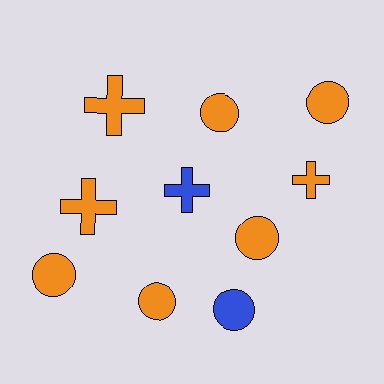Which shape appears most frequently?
Circle, with 6 objects.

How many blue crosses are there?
There is 1 blue cross.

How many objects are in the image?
There are 10 objects.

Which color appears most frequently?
Orange, with 8 objects.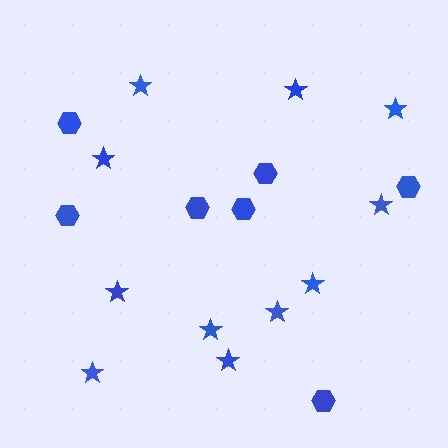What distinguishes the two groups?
There are 2 groups: one group of hexagons (7) and one group of stars (11).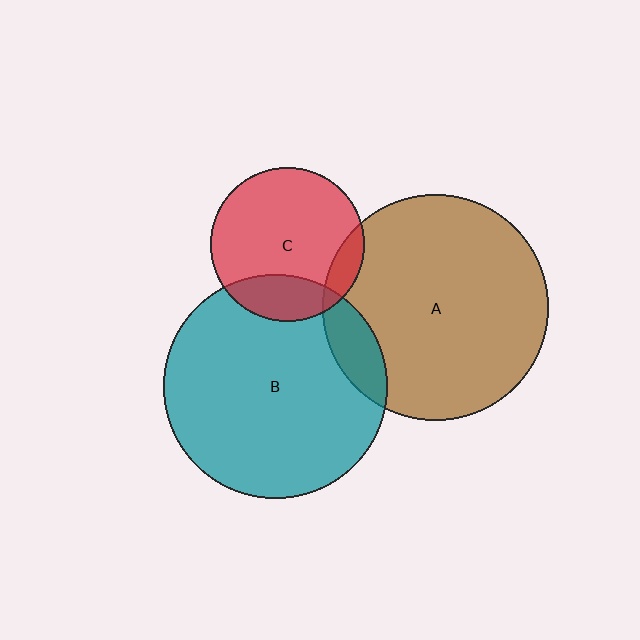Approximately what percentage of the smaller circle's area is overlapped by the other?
Approximately 20%.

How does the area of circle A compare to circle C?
Approximately 2.1 times.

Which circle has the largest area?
Circle A (brown).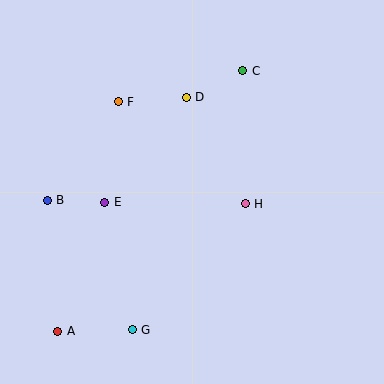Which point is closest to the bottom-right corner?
Point H is closest to the bottom-right corner.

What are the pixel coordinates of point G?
Point G is at (132, 330).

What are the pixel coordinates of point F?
Point F is at (118, 102).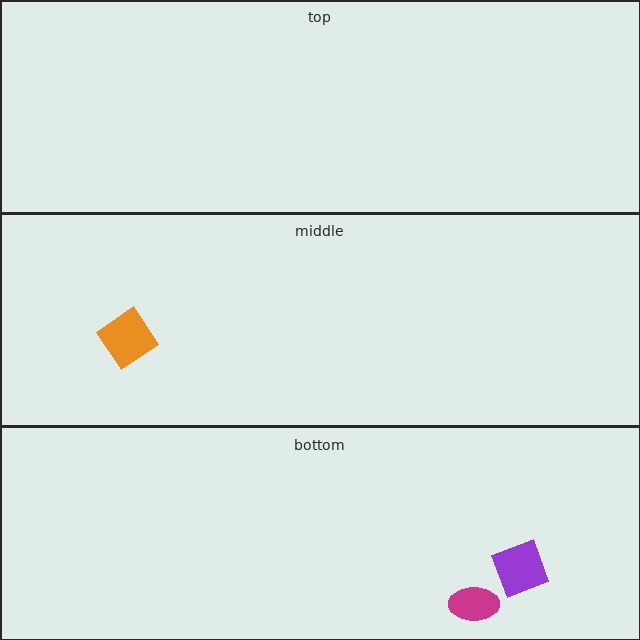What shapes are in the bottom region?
The magenta ellipse, the purple diamond.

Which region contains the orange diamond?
The middle region.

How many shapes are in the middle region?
1.